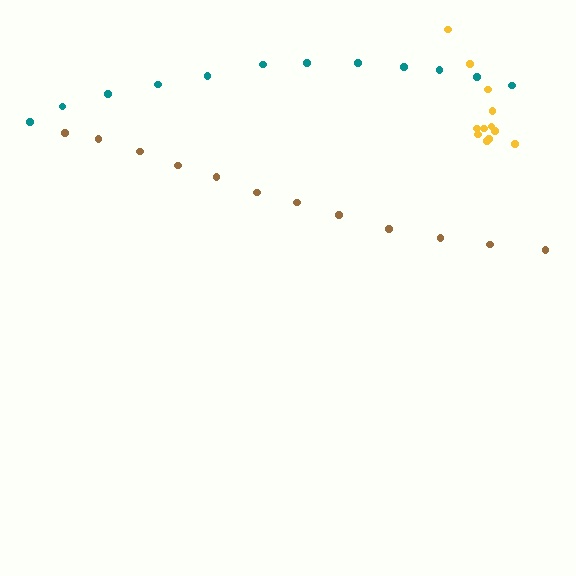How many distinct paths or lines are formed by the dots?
There are 3 distinct paths.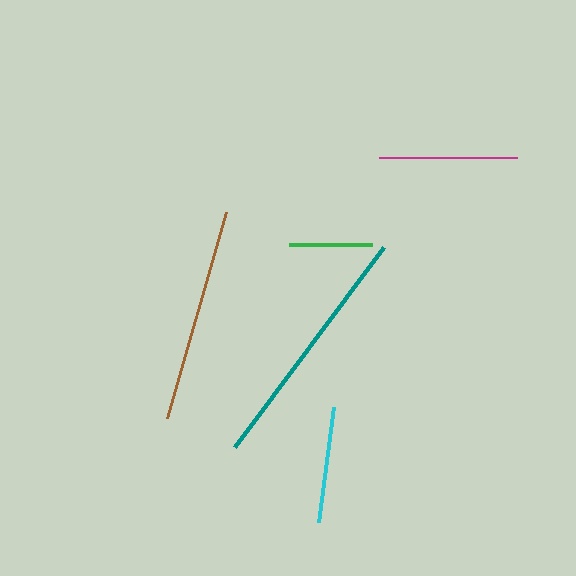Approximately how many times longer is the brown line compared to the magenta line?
The brown line is approximately 1.6 times the length of the magenta line.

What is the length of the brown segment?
The brown segment is approximately 214 pixels long.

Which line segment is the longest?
The teal line is the longest at approximately 250 pixels.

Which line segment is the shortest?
The green line is the shortest at approximately 83 pixels.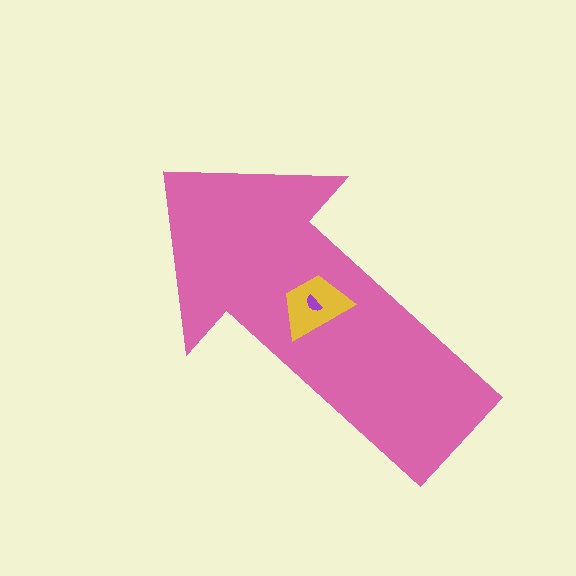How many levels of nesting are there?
3.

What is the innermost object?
The purple semicircle.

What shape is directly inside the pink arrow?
The yellow trapezoid.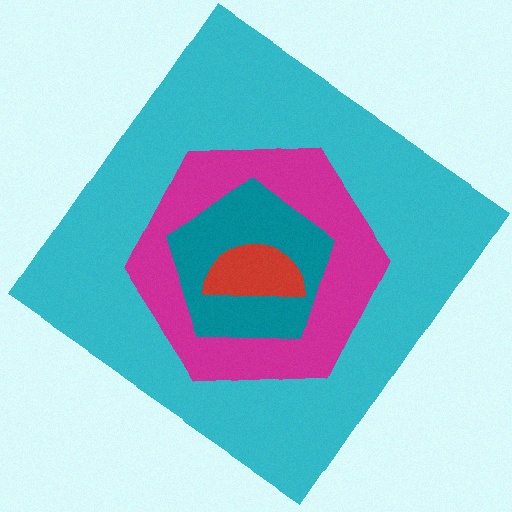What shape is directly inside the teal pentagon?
The red semicircle.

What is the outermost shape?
The cyan diamond.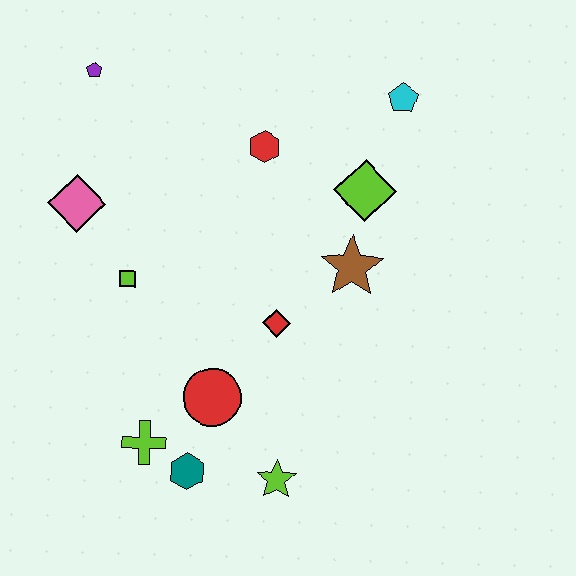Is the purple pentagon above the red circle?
Yes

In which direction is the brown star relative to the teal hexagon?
The brown star is above the teal hexagon.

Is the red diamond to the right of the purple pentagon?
Yes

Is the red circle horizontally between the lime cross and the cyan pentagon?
Yes